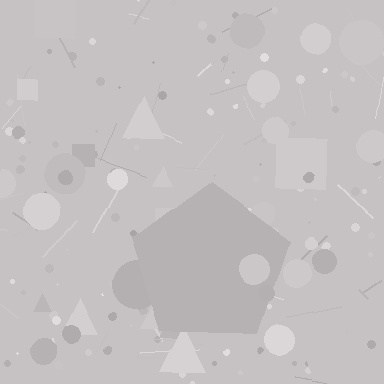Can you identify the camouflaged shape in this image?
The camouflaged shape is a pentagon.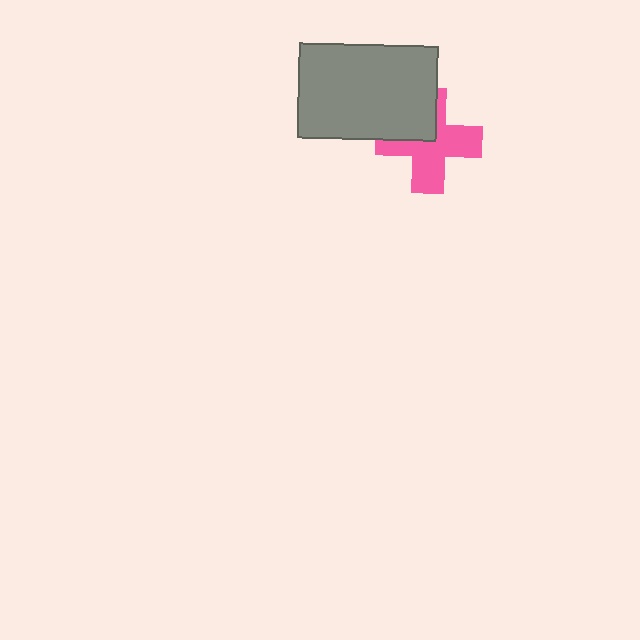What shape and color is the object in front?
The object in front is a gray rectangle.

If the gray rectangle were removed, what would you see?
You would see the complete pink cross.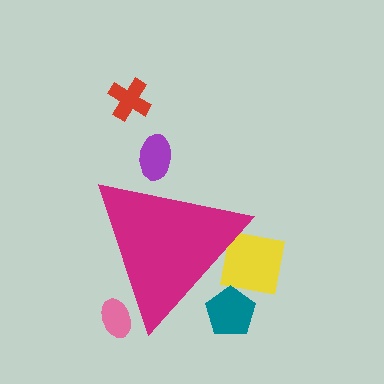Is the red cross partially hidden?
No, the red cross is fully visible.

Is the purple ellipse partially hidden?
Yes, the purple ellipse is partially hidden behind the magenta triangle.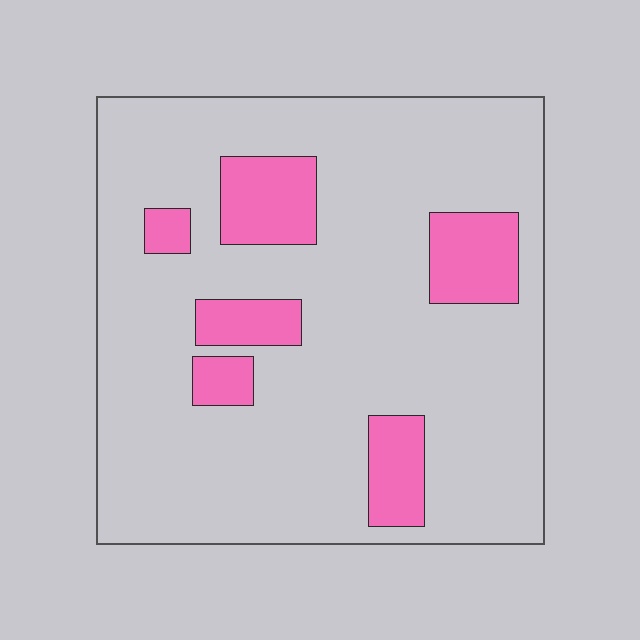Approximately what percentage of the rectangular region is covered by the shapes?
Approximately 15%.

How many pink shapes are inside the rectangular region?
6.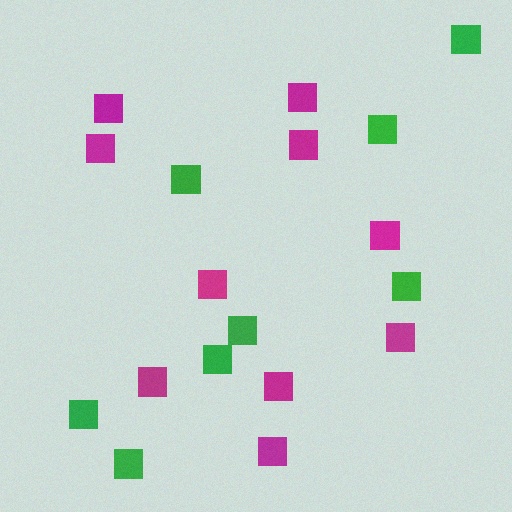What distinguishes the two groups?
There are 2 groups: one group of magenta squares (10) and one group of green squares (8).